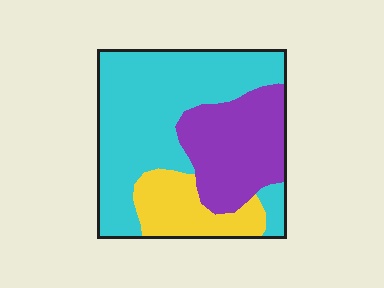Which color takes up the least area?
Yellow, at roughly 15%.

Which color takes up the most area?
Cyan, at roughly 55%.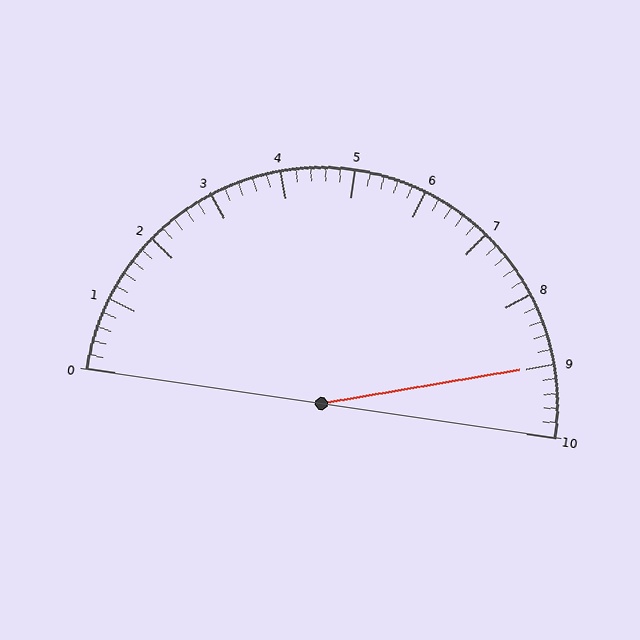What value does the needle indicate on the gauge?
The needle indicates approximately 9.0.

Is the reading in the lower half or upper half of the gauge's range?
The reading is in the upper half of the range (0 to 10).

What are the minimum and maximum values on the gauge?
The gauge ranges from 0 to 10.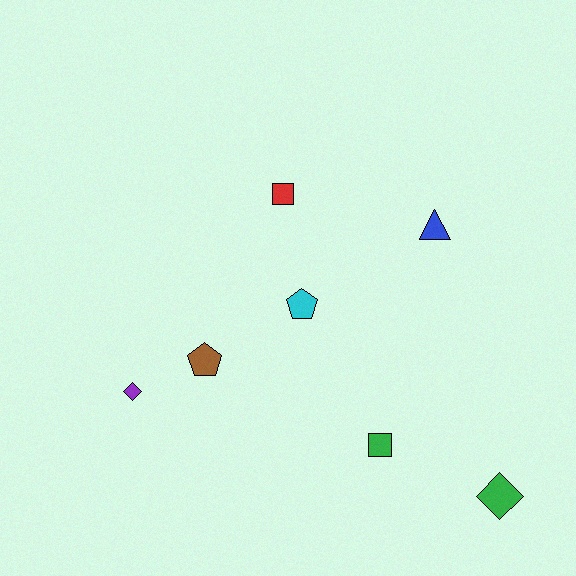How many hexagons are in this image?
There are no hexagons.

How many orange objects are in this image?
There are no orange objects.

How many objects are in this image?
There are 7 objects.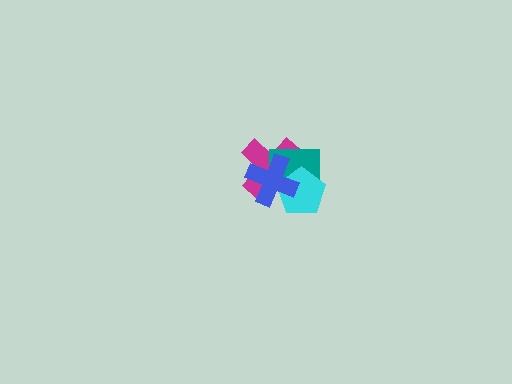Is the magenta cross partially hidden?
Yes, it is partially covered by another shape.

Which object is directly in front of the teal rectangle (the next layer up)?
The cyan pentagon is directly in front of the teal rectangle.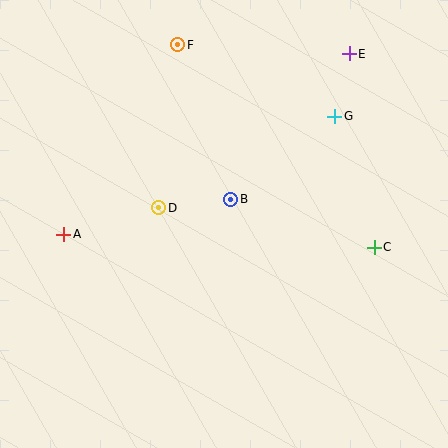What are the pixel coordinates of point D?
Point D is at (159, 208).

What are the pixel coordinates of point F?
Point F is at (177, 45).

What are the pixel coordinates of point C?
Point C is at (374, 247).